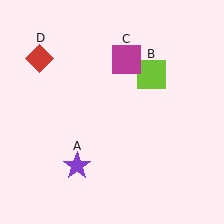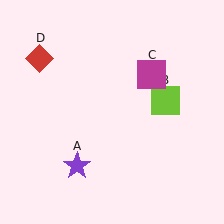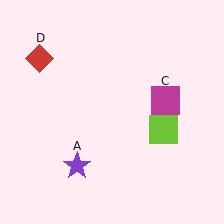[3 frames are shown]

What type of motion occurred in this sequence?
The lime square (object B), magenta square (object C) rotated clockwise around the center of the scene.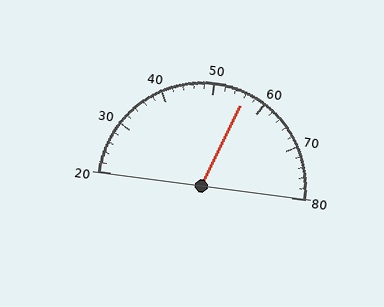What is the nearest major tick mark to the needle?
The nearest major tick mark is 60.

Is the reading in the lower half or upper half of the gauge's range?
The reading is in the upper half of the range (20 to 80).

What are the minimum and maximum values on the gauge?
The gauge ranges from 20 to 80.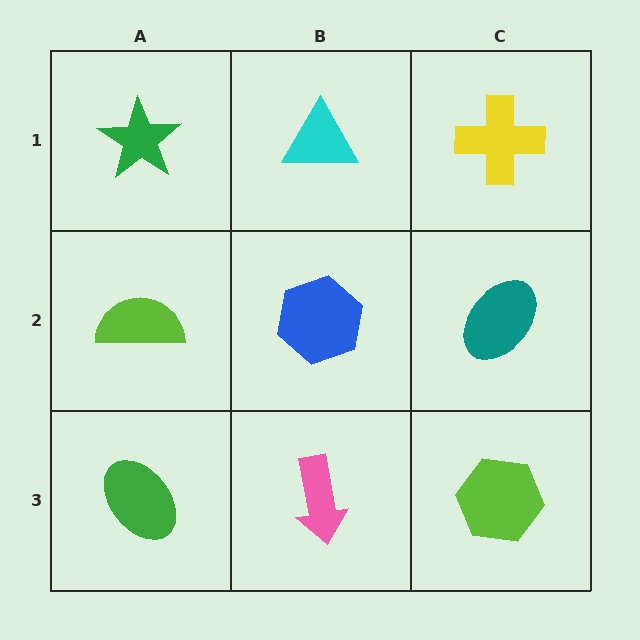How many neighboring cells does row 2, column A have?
3.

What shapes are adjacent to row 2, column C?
A yellow cross (row 1, column C), a lime hexagon (row 3, column C), a blue hexagon (row 2, column B).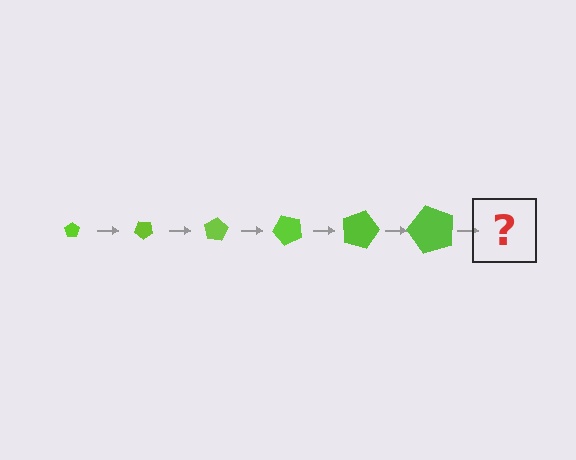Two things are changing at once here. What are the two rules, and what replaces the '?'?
The two rules are that the pentagon grows larger each step and it rotates 40 degrees each step. The '?' should be a pentagon, larger than the previous one and rotated 240 degrees from the start.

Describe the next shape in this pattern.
It should be a pentagon, larger than the previous one and rotated 240 degrees from the start.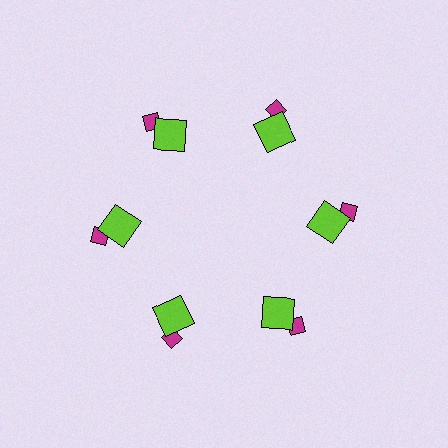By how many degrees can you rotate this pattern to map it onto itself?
The pattern maps onto itself every 60 degrees of rotation.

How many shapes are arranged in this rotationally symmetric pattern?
There are 12 shapes, arranged in 6 groups of 2.